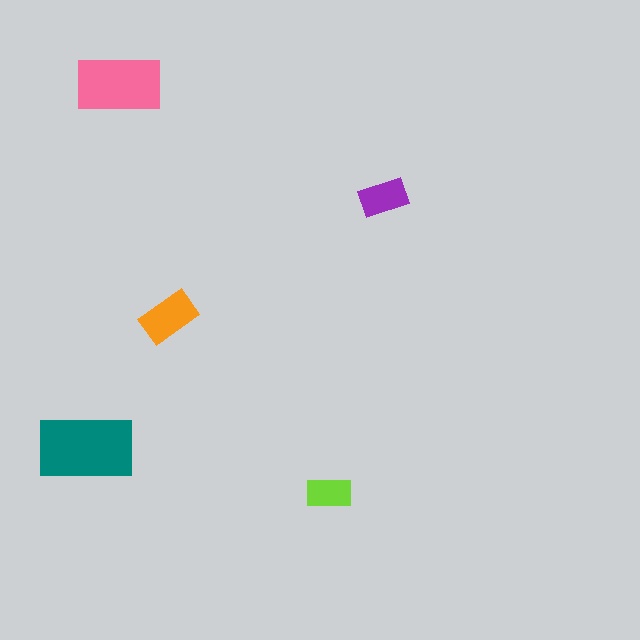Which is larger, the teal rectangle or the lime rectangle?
The teal one.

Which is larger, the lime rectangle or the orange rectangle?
The orange one.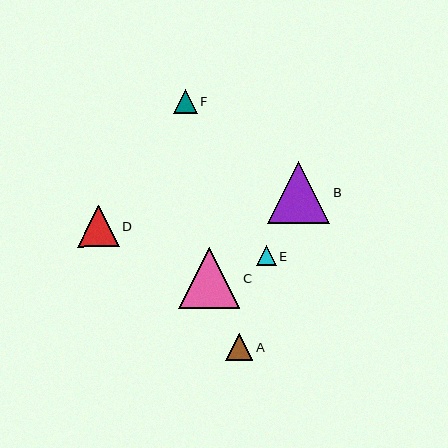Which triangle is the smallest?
Triangle E is the smallest with a size of approximately 20 pixels.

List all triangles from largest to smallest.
From largest to smallest: B, C, D, A, F, E.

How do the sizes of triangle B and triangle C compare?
Triangle B and triangle C are approximately the same size.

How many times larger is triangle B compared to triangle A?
Triangle B is approximately 2.2 times the size of triangle A.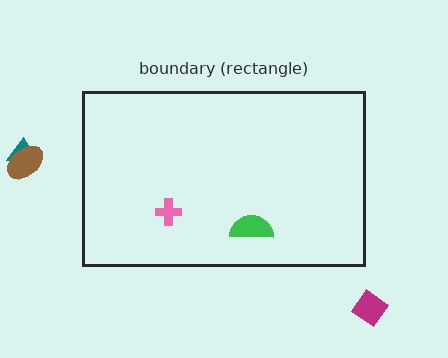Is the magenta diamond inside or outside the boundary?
Outside.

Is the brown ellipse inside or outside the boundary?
Outside.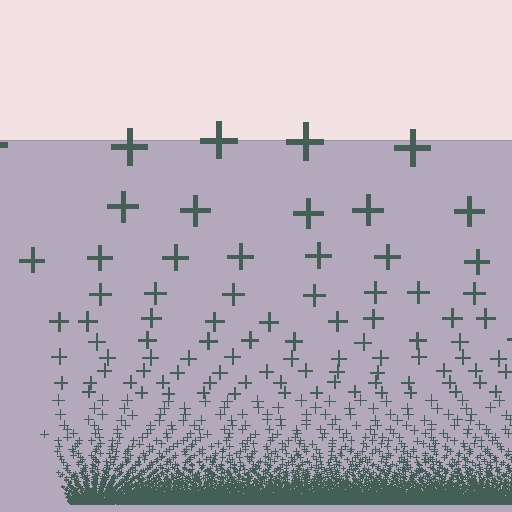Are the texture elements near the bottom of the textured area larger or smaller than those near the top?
Smaller. The gradient is inverted — elements near the bottom are smaller and denser.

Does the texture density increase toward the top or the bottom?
Density increases toward the bottom.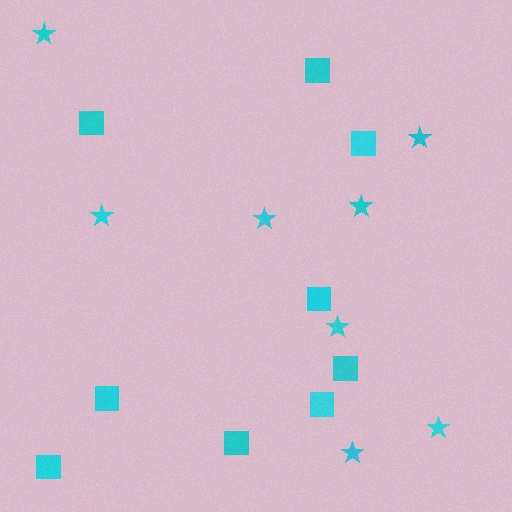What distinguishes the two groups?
There are 2 groups: one group of squares (9) and one group of stars (8).